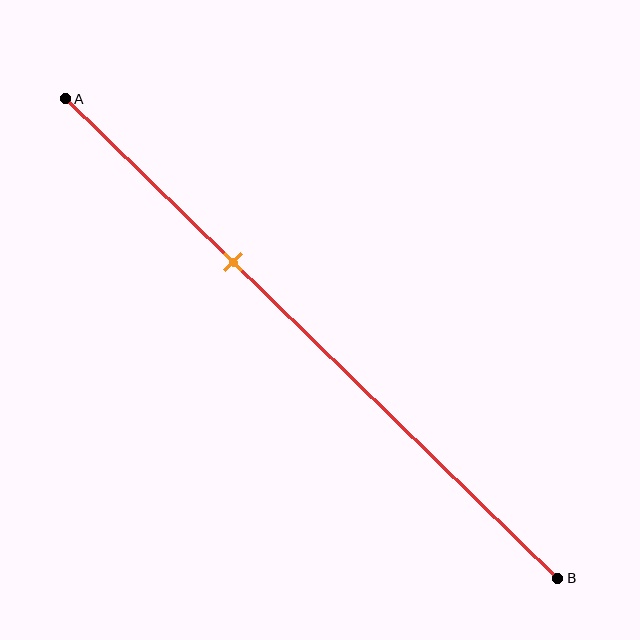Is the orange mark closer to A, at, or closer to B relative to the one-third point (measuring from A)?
The orange mark is approximately at the one-third point of segment AB.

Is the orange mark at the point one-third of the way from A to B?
Yes, the mark is approximately at the one-third point.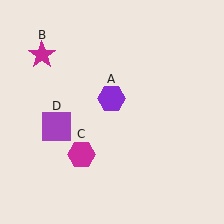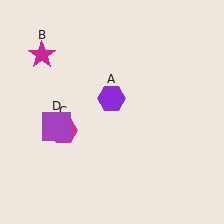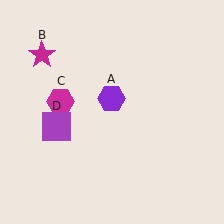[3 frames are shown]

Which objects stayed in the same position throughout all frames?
Purple hexagon (object A) and magenta star (object B) and purple square (object D) remained stationary.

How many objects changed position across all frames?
1 object changed position: magenta hexagon (object C).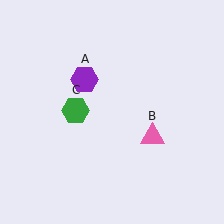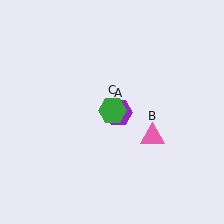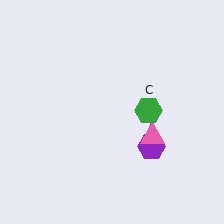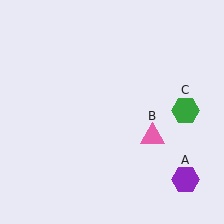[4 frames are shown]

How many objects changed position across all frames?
2 objects changed position: purple hexagon (object A), green hexagon (object C).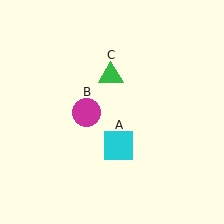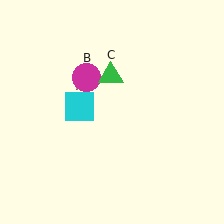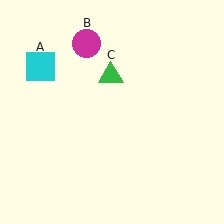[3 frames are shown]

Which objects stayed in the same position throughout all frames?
Green triangle (object C) remained stationary.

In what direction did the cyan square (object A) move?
The cyan square (object A) moved up and to the left.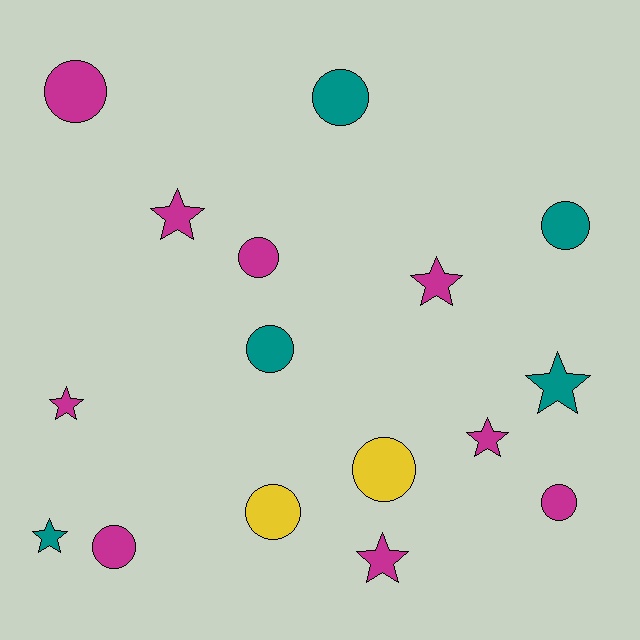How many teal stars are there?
There are 2 teal stars.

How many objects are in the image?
There are 16 objects.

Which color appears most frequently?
Magenta, with 9 objects.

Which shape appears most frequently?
Circle, with 9 objects.